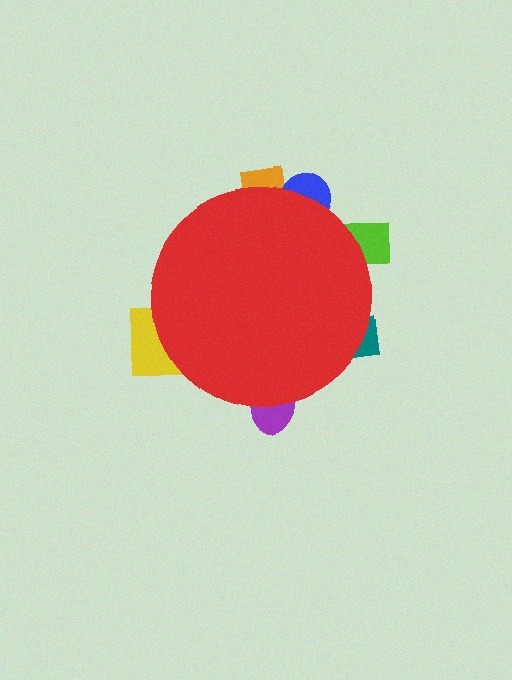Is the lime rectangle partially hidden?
Yes, the lime rectangle is partially hidden behind the red circle.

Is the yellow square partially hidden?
Yes, the yellow square is partially hidden behind the red circle.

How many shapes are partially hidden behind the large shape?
6 shapes are partially hidden.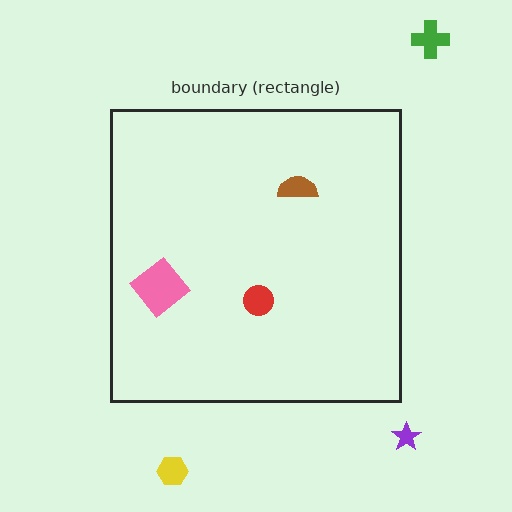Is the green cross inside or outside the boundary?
Outside.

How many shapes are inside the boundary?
3 inside, 3 outside.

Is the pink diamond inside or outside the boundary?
Inside.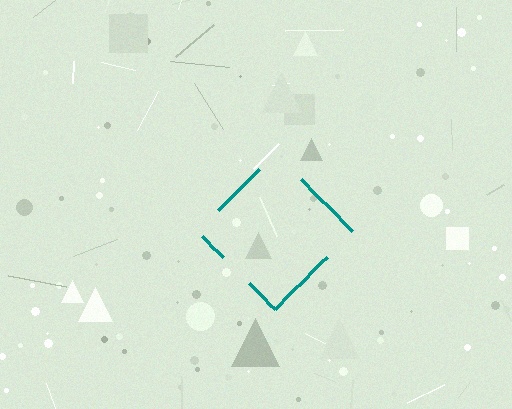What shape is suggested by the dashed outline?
The dashed outline suggests a diamond.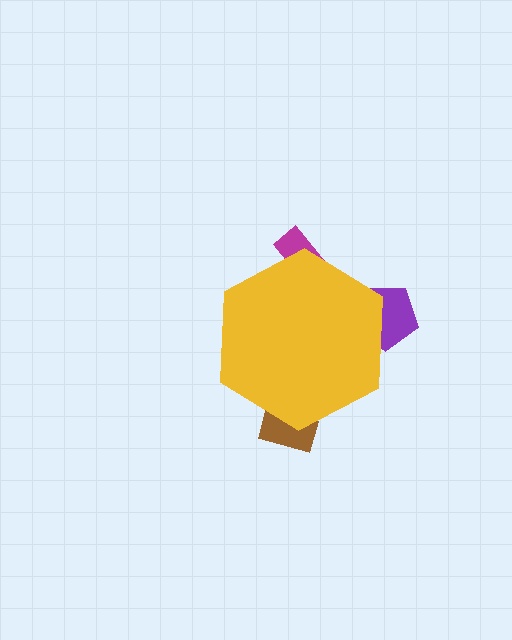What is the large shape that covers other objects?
A yellow hexagon.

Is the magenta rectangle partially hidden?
Yes, the magenta rectangle is partially hidden behind the yellow hexagon.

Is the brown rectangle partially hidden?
Yes, the brown rectangle is partially hidden behind the yellow hexagon.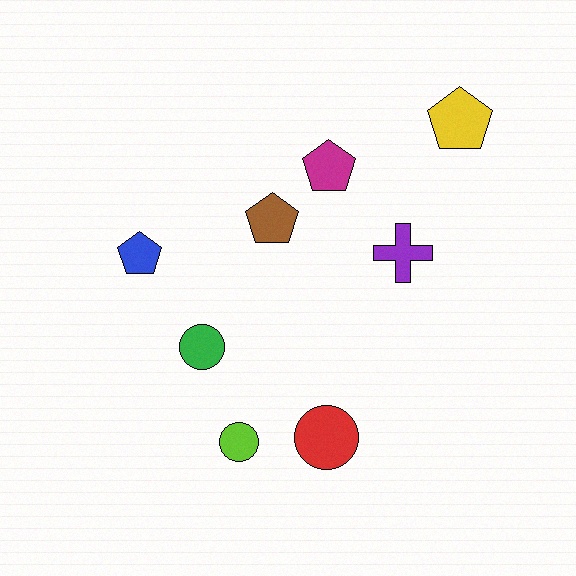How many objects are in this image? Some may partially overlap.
There are 8 objects.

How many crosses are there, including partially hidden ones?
There is 1 cross.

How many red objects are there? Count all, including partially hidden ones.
There is 1 red object.